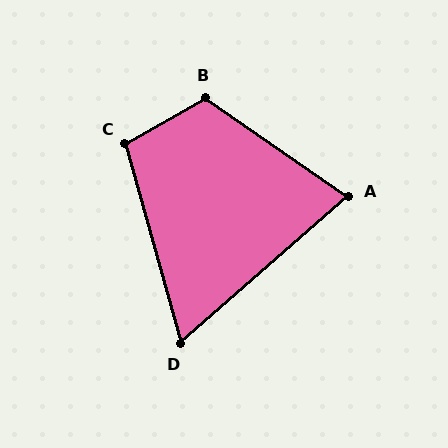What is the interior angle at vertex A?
Approximately 76 degrees (acute).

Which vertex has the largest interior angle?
B, at approximately 116 degrees.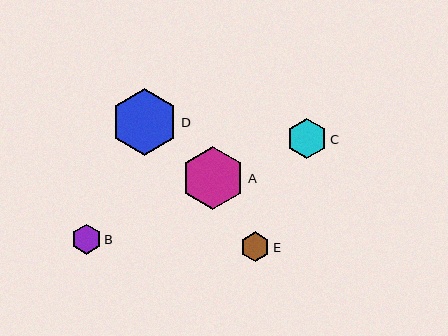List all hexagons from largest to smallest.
From largest to smallest: D, A, C, B, E.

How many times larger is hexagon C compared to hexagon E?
Hexagon C is approximately 1.4 times the size of hexagon E.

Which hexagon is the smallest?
Hexagon E is the smallest with a size of approximately 30 pixels.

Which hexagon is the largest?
Hexagon D is the largest with a size of approximately 67 pixels.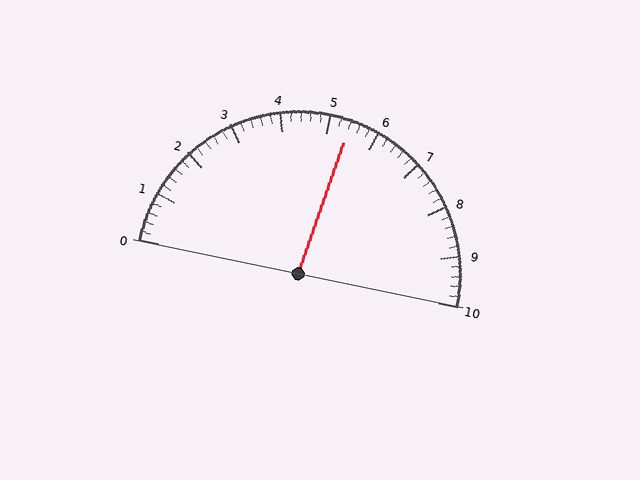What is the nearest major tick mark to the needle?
The nearest major tick mark is 5.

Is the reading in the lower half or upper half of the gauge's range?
The reading is in the upper half of the range (0 to 10).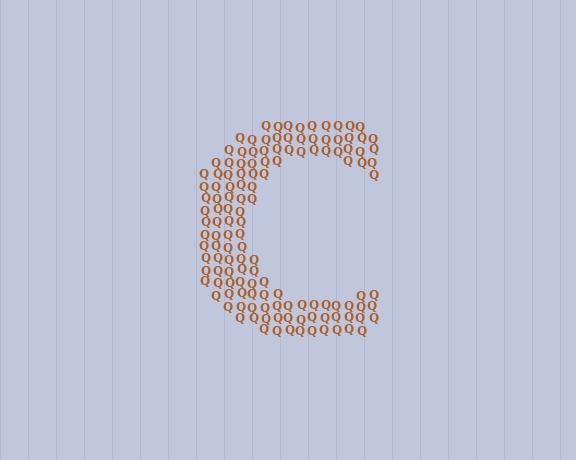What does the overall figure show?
The overall figure shows the letter C.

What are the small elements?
The small elements are letter Q's.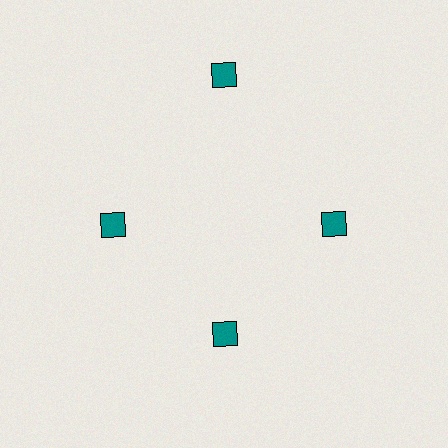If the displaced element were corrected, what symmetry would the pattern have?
It would have 4-fold rotational symmetry — the pattern would map onto itself every 90 degrees.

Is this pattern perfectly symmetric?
No. The 4 teal diamonds are arranged in a ring, but one element near the 12 o'clock position is pushed outward from the center, breaking the 4-fold rotational symmetry.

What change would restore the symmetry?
The symmetry would be restored by moving it inward, back onto the ring so that all 4 diamonds sit at equal angles and equal distance from the center.